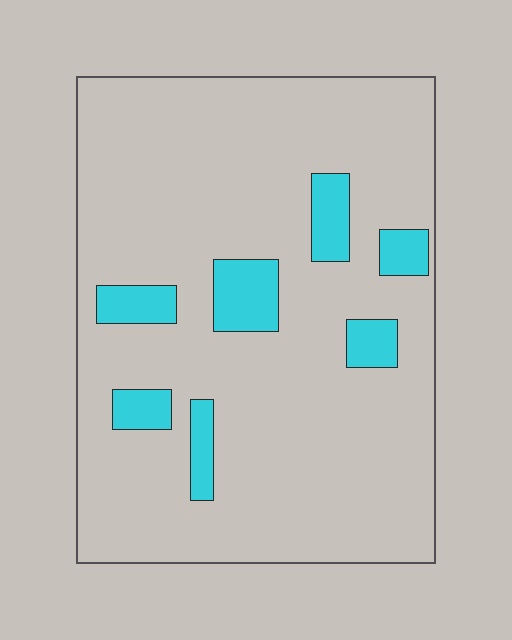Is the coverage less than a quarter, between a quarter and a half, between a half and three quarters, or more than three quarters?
Less than a quarter.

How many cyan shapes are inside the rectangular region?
7.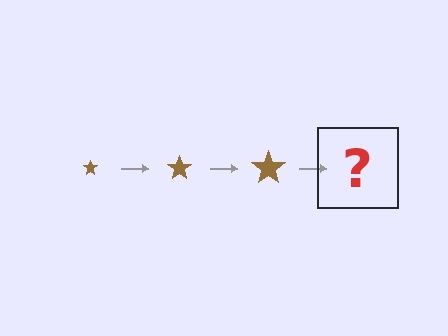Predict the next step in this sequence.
The next step is a brown star, larger than the previous one.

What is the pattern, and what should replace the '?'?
The pattern is that the star gets progressively larger each step. The '?' should be a brown star, larger than the previous one.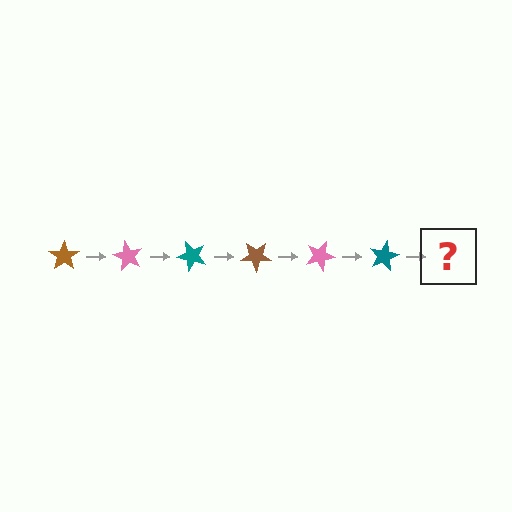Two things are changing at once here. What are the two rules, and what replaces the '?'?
The two rules are that it rotates 60 degrees each step and the color cycles through brown, pink, and teal. The '?' should be a brown star, rotated 360 degrees from the start.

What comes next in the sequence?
The next element should be a brown star, rotated 360 degrees from the start.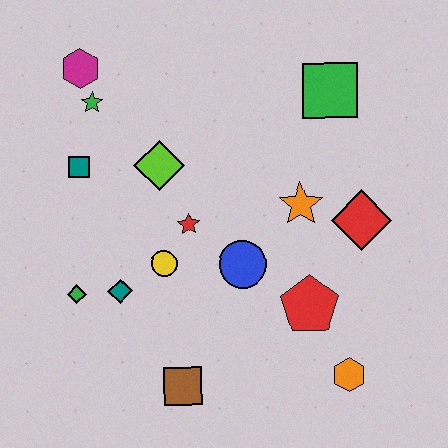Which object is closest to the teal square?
The green star is closest to the teal square.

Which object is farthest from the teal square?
The orange hexagon is farthest from the teal square.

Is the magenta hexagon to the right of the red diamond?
No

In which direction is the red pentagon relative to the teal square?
The red pentagon is to the right of the teal square.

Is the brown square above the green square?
No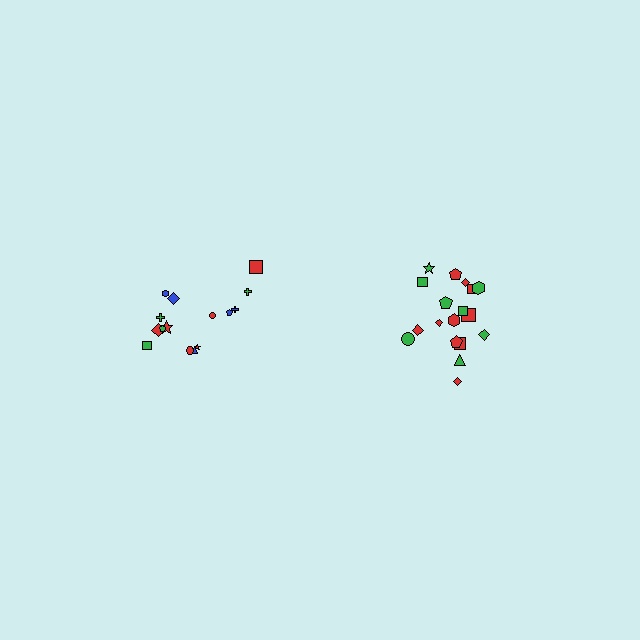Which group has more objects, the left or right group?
The right group.